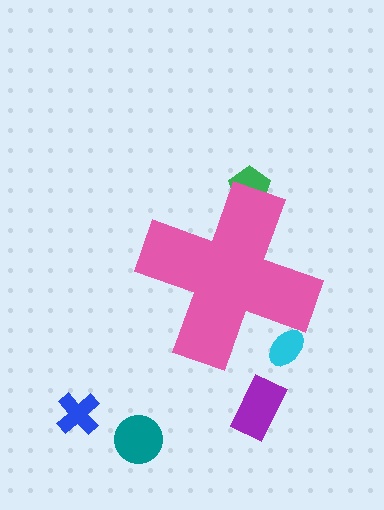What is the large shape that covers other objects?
A pink cross.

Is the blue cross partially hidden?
No, the blue cross is fully visible.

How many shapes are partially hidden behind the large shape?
2 shapes are partially hidden.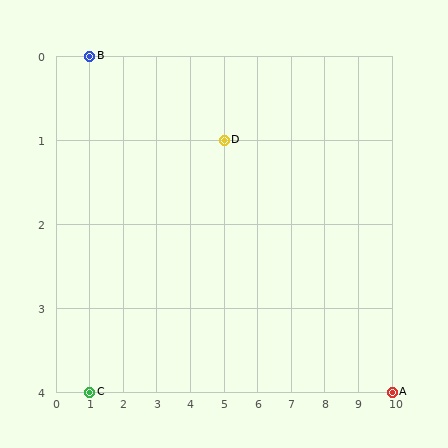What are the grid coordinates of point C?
Point C is at grid coordinates (1, 4).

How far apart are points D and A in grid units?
Points D and A are 5 columns and 3 rows apart (about 5.8 grid units diagonally).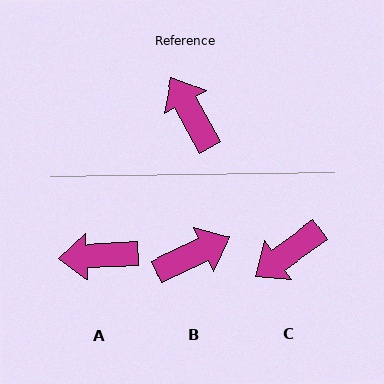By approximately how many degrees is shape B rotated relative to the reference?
Approximately 94 degrees clockwise.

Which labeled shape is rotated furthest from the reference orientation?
C, about 96 degrees away.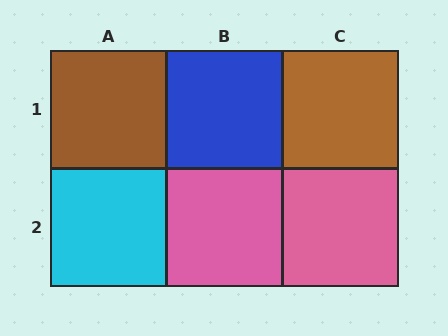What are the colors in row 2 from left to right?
Cyan, pink, pink.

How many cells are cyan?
1 cell is cyan.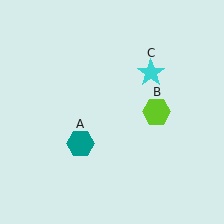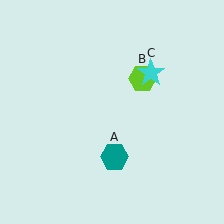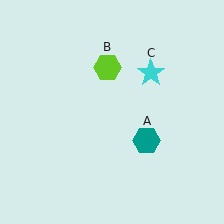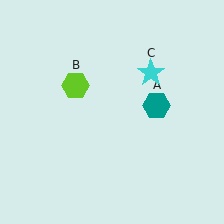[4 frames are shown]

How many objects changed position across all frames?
2 objects changed position: teal hexagon (object A), lime hexagon (object B).